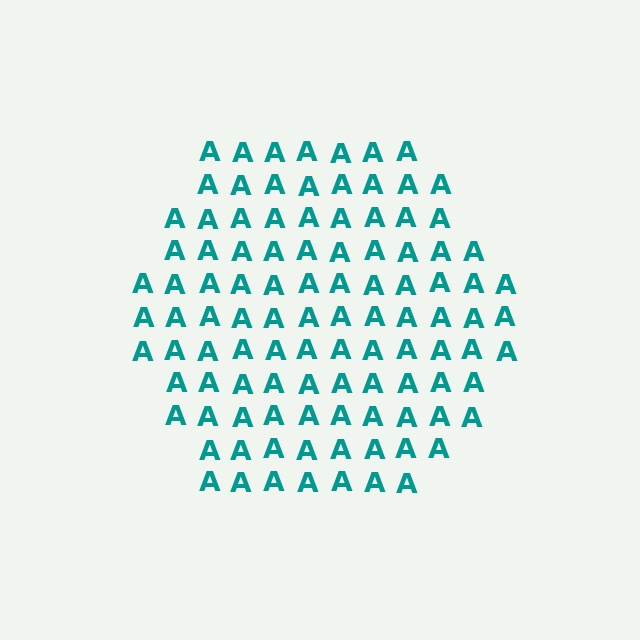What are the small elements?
The small elements are letter A's.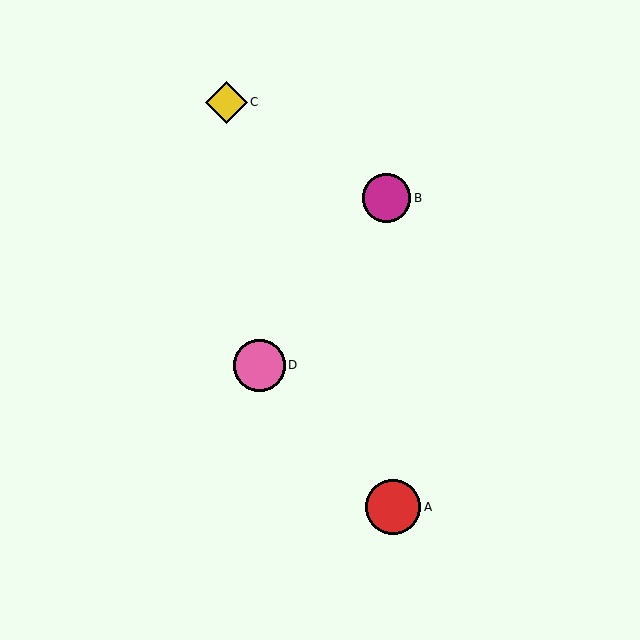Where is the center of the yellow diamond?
The center of the yellow diamond is at (226, 102).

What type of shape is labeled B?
Shape B is a magenta circle.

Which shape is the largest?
The red circle (labeled A) is the largest.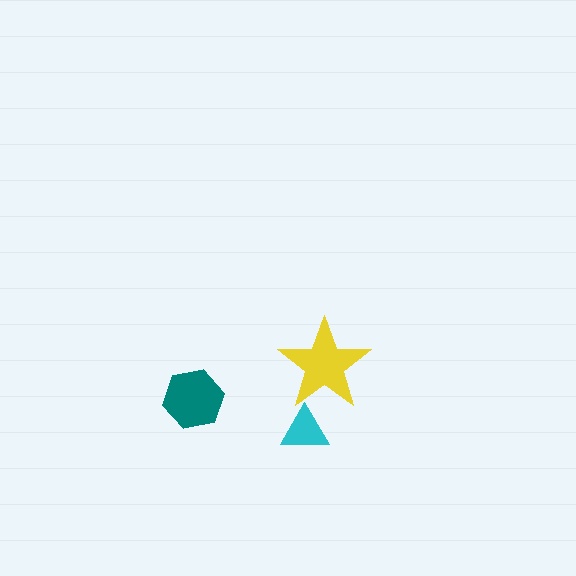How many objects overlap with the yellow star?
1 object overlaps with the yellow star.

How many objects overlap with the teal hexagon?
0 objects overlap with the teal hexagon.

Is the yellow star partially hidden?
Yes, it is partially covered by another shape.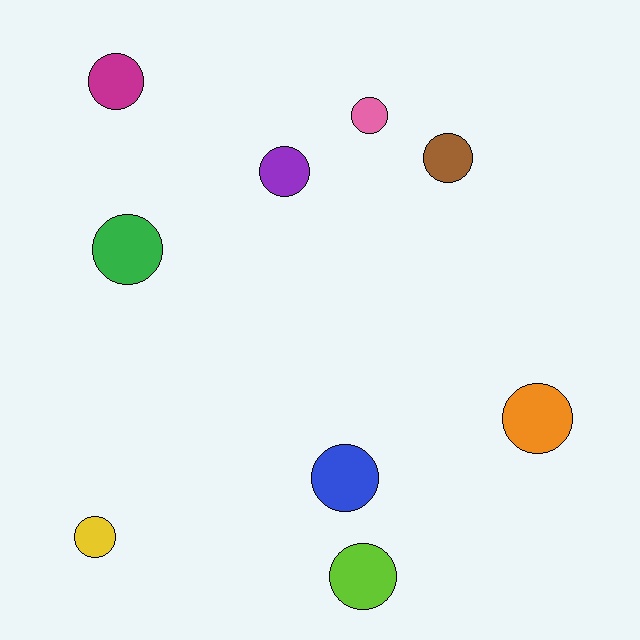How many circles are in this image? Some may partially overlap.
There are 9 circles.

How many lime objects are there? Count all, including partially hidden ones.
There is 1 lime object.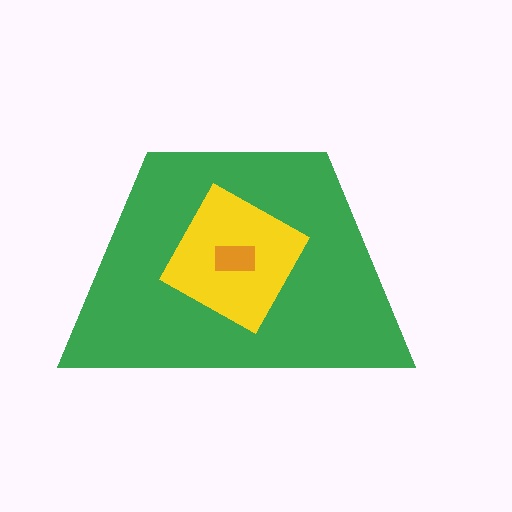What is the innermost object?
The orange rectangle.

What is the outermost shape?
The green trapezoid.